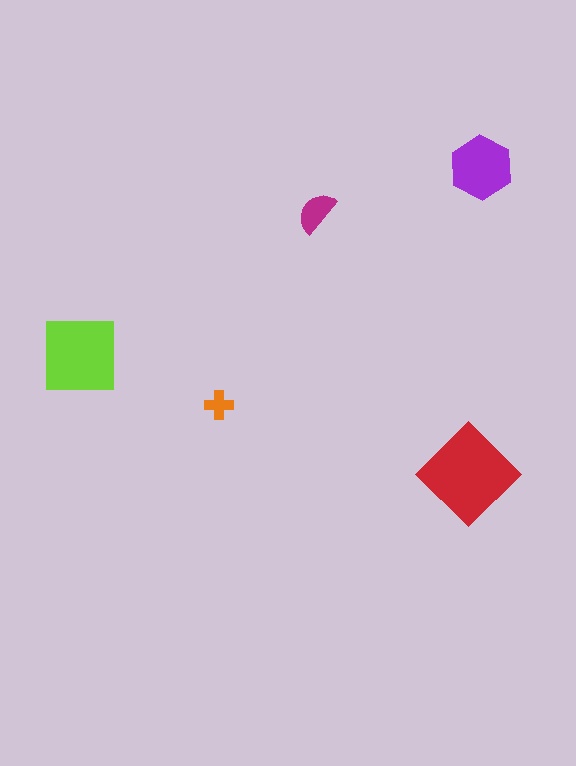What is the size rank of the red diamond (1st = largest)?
1st.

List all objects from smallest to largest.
The orange cross, the magenta semicircle, the purple hexagon, the lime square, the red diamond.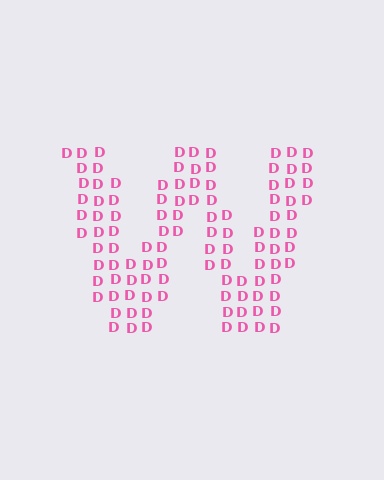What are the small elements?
The small elements are letter D's.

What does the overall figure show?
The overall figure shows the letter W.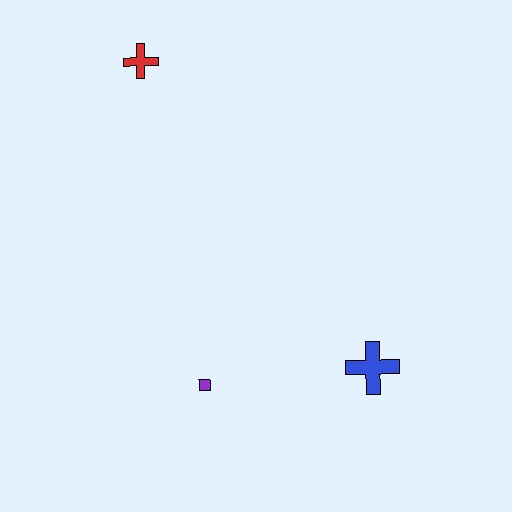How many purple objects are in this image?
There is 1 purple object.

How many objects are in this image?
There are 3 objects.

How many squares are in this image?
There is 1 square.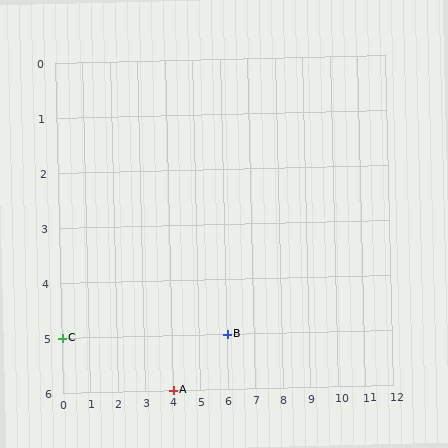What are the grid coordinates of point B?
Point B is at grid coordinates (6, 5).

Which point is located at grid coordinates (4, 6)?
Point A is at (4, 6).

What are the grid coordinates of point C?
Point C is at grid coordinates (0, 5).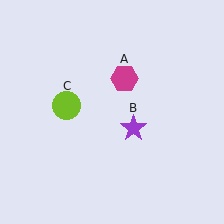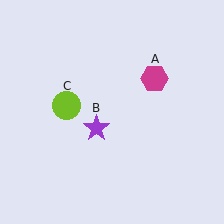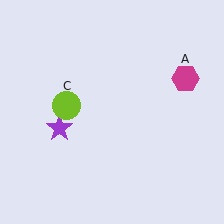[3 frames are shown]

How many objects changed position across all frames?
2 objects changed position: magenta hexagon (object A), purple star (object B).